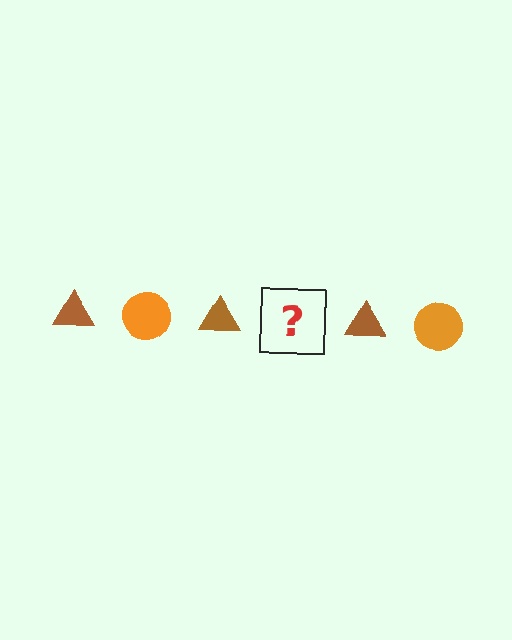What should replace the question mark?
The question mark should be replaced with an orange circle.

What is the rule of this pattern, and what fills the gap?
The rule is that the pattern alternates between brown triangle and orange circle. The gap should be filled with an orange circle.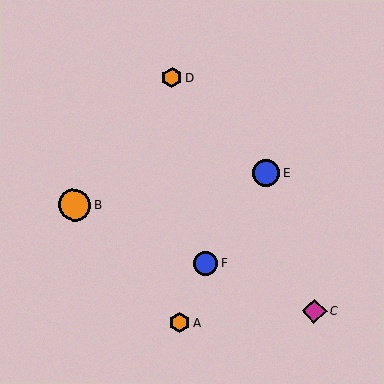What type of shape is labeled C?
Shape C is a magenta diamond.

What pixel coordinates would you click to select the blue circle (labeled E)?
Click at (266, 173) to select the blue circle E.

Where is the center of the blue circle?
The center of the blue circle is at (266, 173).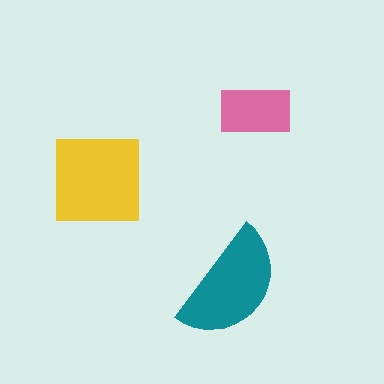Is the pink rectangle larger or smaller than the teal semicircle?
Smaller.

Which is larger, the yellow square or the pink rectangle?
The yellow square.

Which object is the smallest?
The pink rectangle.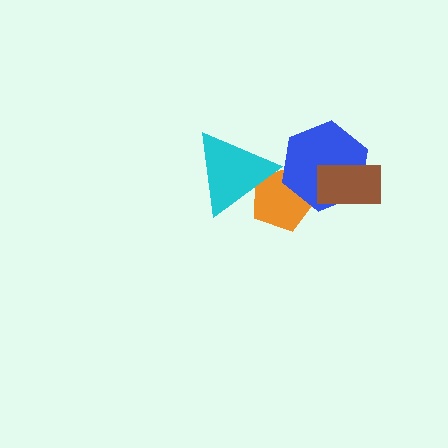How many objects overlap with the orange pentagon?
2 objects overlap with the orange pentagon.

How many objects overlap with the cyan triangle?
1 object overlaps with the cyan triangle.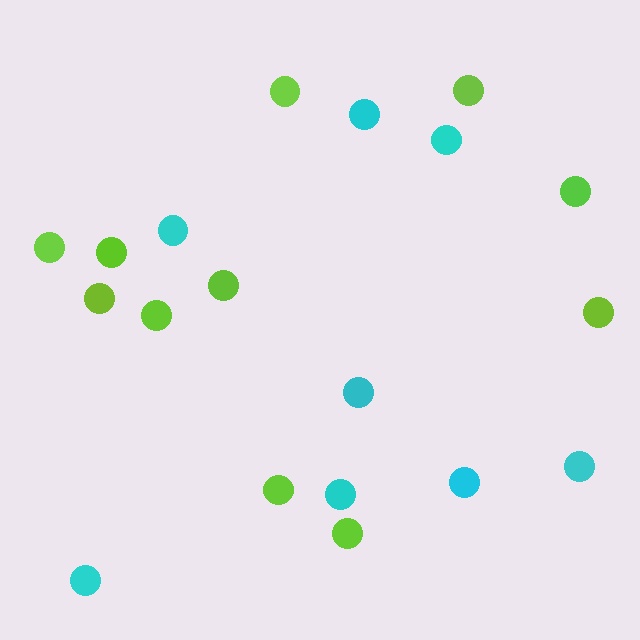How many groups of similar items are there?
There are 2 groups: one group of lime circles (11) and one group of cyan circles (8).